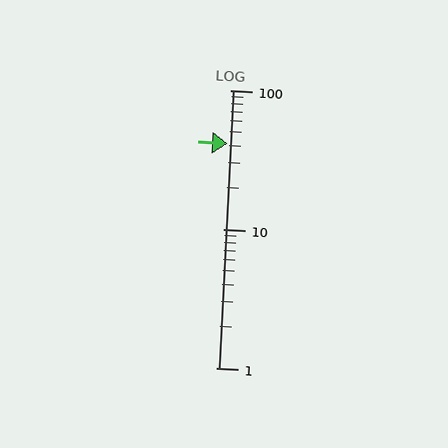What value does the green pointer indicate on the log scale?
The pointer indicates approximately 41.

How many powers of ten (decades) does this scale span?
The scale spans 2 decades, from 1 to 100.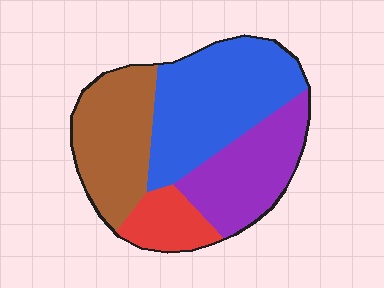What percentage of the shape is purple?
Purple takes up between a sixth and a third of the shape.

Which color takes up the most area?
Blue, at roughly 35%.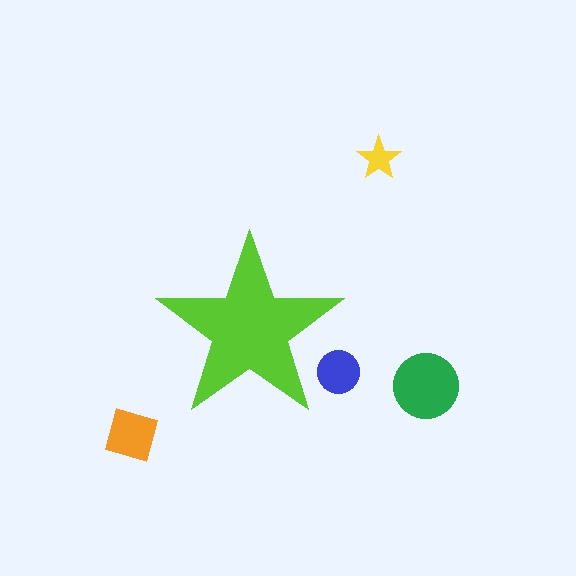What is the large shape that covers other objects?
A lime star.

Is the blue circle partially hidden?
Yes, the blue circle is partially hidden behind the lime star.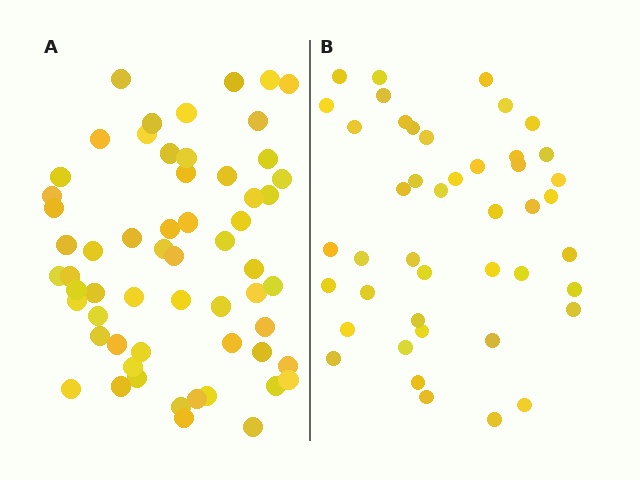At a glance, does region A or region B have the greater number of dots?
Region A (the left region) has more dots.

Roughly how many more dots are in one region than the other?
Region A has approximately 15 more dots than region B.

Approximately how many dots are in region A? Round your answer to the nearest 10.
About 60 dots. (The exact count is 59, which rounds to 60.)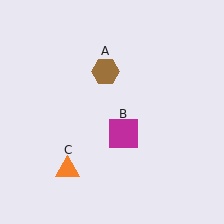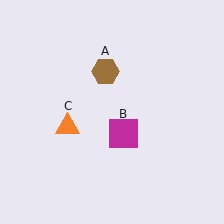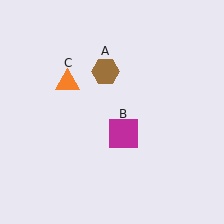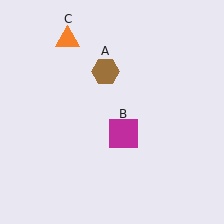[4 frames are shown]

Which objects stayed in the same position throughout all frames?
Brown hexagon (object A) and magenta square (object B) remained stationary.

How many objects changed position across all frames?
1 object changed position: orange triangle (object C).